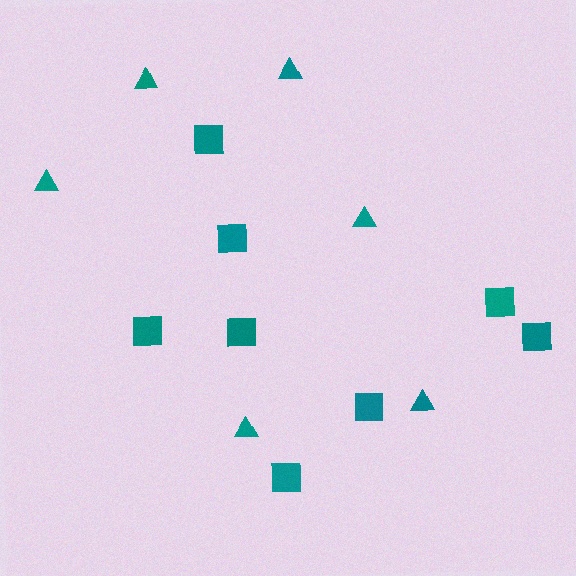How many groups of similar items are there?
There are 2 groups: one group of squares (8) and one group of triangles (6).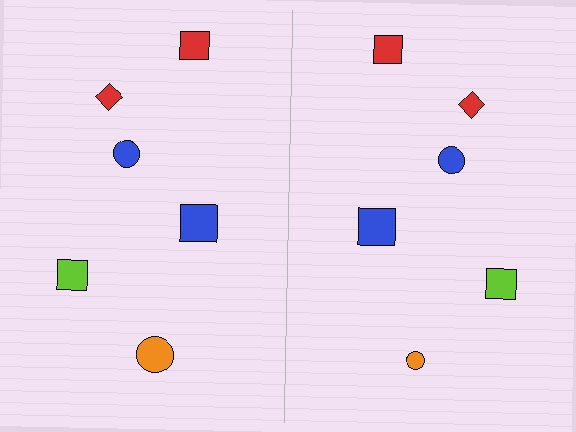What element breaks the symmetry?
The orange circle on the right side has a different size than its mirror counterpart.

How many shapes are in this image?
There are 12 shapes in this image.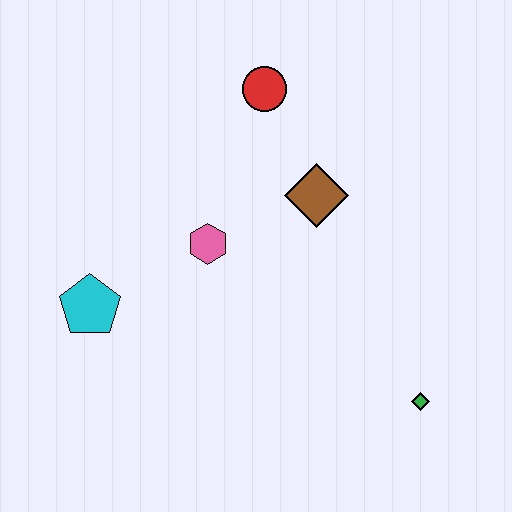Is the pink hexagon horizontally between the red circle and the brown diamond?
No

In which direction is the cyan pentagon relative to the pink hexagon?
The cyan pentagon is to the left of the pink hexagon.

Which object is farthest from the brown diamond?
The cyan pentagon is farthest from the brown diamond.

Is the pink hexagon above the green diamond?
Yes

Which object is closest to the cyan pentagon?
The pink hexagon is closest to the cyan pentagon.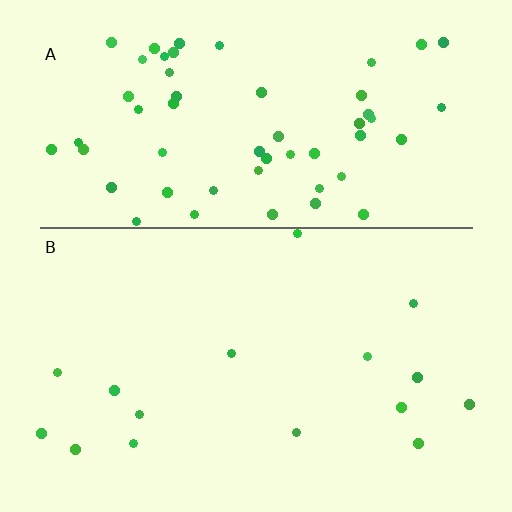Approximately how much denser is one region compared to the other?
Approximately 3.8× — region A over region B.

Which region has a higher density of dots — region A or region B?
A (the top).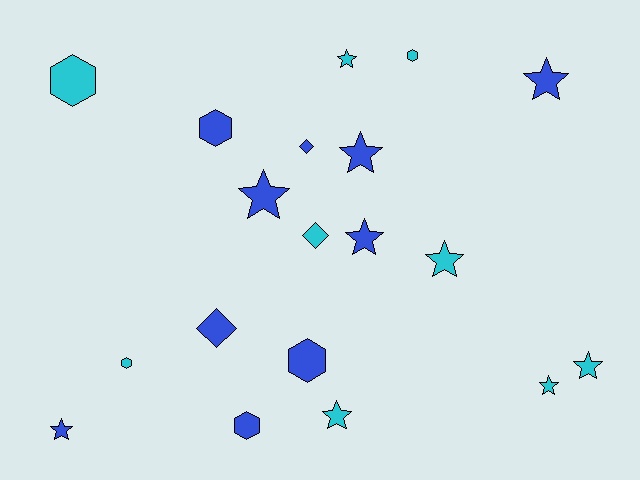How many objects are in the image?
There are 19 objects.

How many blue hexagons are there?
There are 3 blue hexagons.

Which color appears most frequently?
Blue, with 10 objects.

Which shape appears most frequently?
Star, with 10 objects.